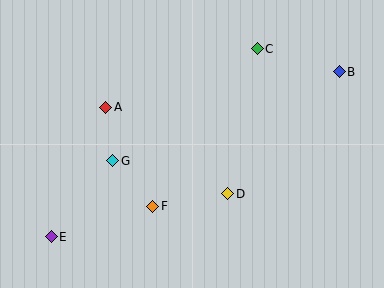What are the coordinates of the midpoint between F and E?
The midpoint between F and E is at (102, 222).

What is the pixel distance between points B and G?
The distance between B and G is 243 pixels.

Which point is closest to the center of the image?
Point D at (228, 194) is closest to the center.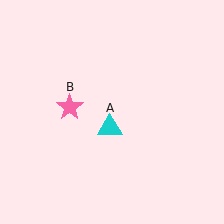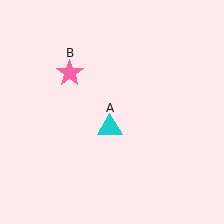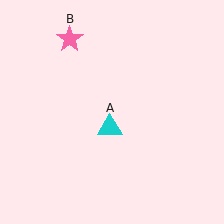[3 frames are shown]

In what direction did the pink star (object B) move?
The pink star (object B) moved up.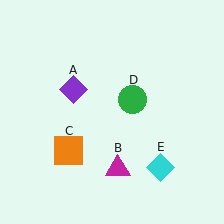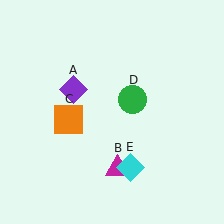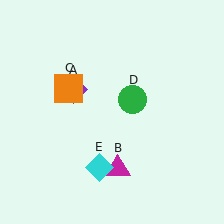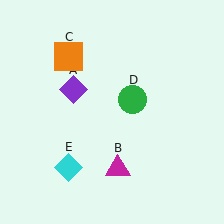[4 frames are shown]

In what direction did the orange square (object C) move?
The orange square (object C) moved up.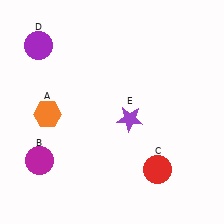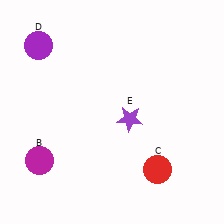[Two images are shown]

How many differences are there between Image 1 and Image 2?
There is 1 difference between the two images.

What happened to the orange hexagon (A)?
The orange hexagon (A) was removed in Image 2. It was in the bottom-left area of Image 1.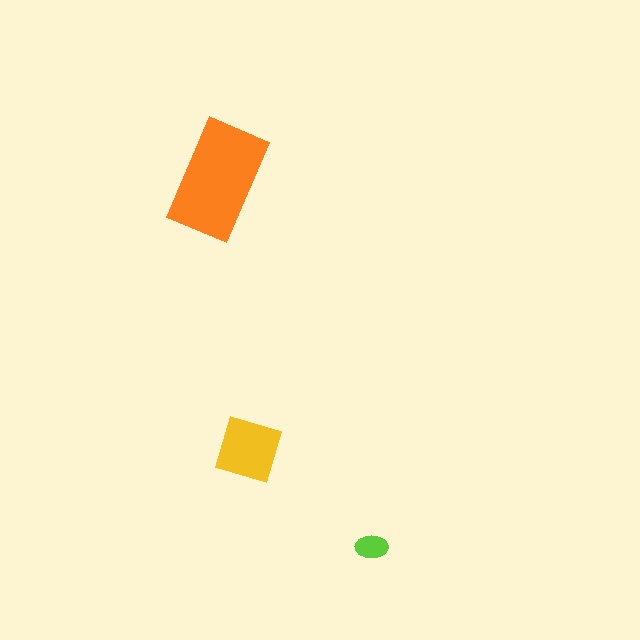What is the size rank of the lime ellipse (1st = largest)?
3rd.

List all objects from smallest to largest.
The lime ellipse, the yellow diamond, the orange rectangle.